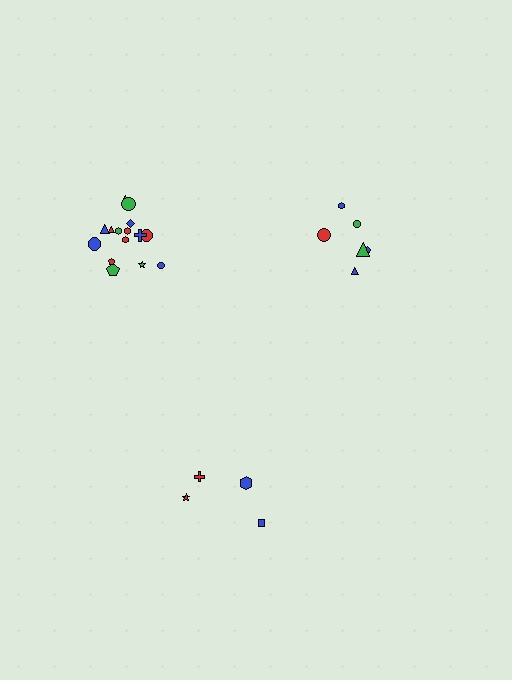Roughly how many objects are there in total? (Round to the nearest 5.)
Roughly 25 objects in total.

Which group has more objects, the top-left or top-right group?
The top-left group.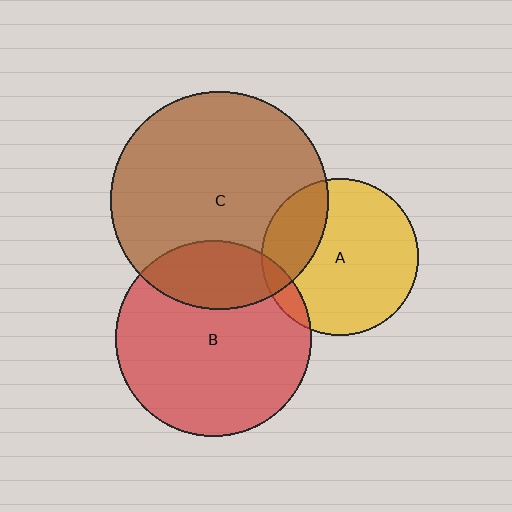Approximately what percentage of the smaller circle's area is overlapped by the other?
Approximately 10%.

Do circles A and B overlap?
Yes.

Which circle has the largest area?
Circle C (brown).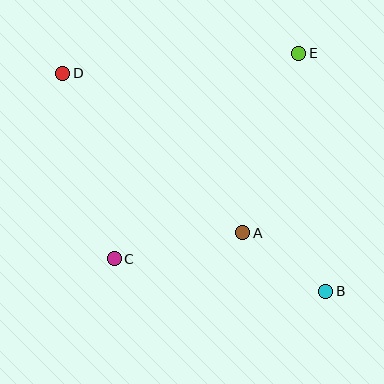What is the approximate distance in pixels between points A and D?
The distance between A and D is approximately 241 pixels.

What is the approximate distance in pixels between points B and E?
The distance between B and E is approximately 240 pixels.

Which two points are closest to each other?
Points A and B are closest to each other.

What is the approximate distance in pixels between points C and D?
The distance between C and D is approximately 192 pixels.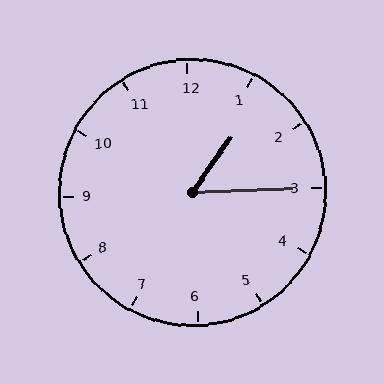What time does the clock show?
1:15.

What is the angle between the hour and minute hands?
Approximately 52 degrees.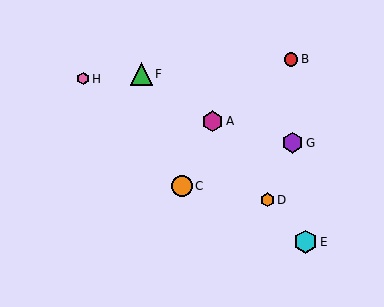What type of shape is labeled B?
Shape B is a red circle.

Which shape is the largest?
The cyan hexagon (labeled E) is the largest.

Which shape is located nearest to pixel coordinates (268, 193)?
The orange hexagon (labeled D) at (267, 200) is nearest to that location.